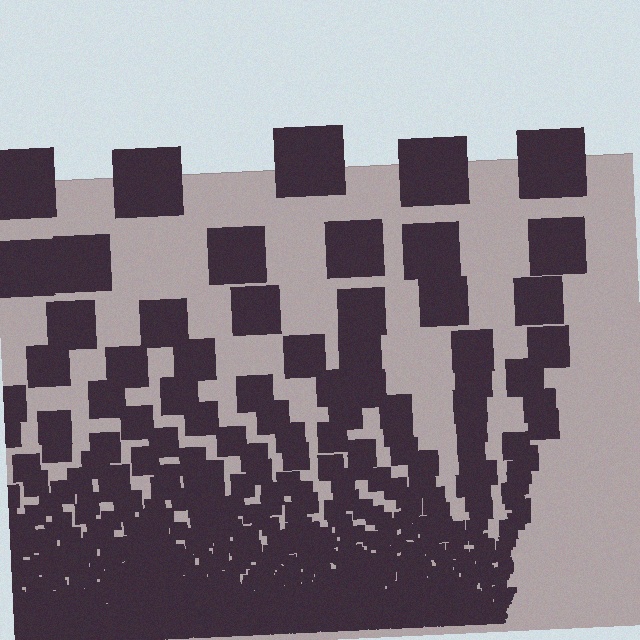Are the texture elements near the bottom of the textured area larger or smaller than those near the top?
Smaller. The gradient is inverted — elements near the bottom are smaller and denser.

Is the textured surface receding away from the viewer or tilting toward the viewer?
The surface appears to tilt toward the viewer. Texture elements get larger and sparser toward the top.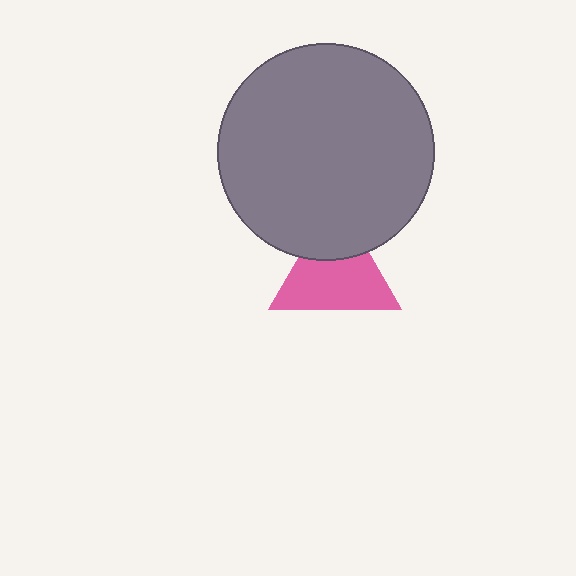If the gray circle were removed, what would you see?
You would see the complete pink triangle.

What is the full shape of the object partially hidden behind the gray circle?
The partially hidden object is a pink triangle.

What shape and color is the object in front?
The object in front is a gray circle.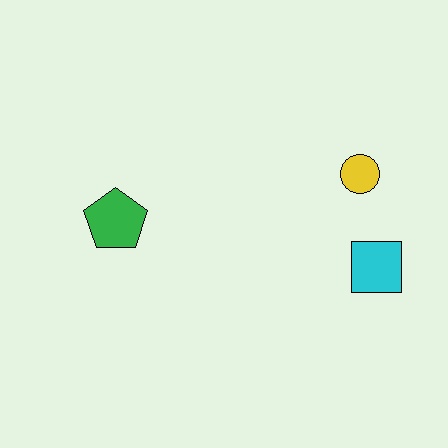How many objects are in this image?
There are 3 objects.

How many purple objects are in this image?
There are no purple objects.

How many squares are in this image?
There is 1 square.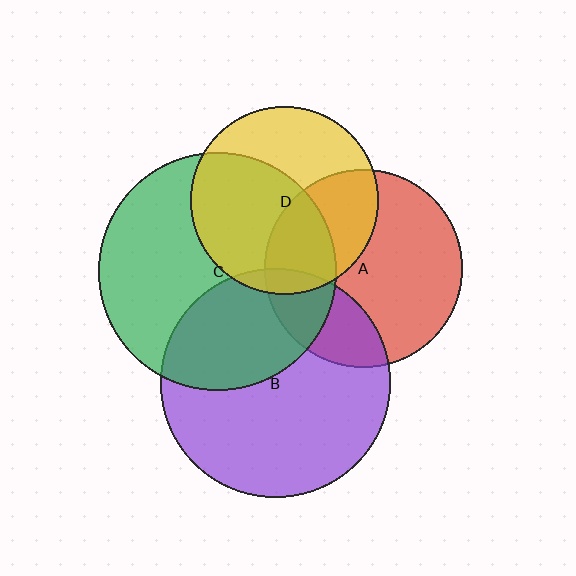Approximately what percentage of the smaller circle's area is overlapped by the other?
Approximately 35%.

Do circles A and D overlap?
Yes.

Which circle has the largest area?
Circle C (green).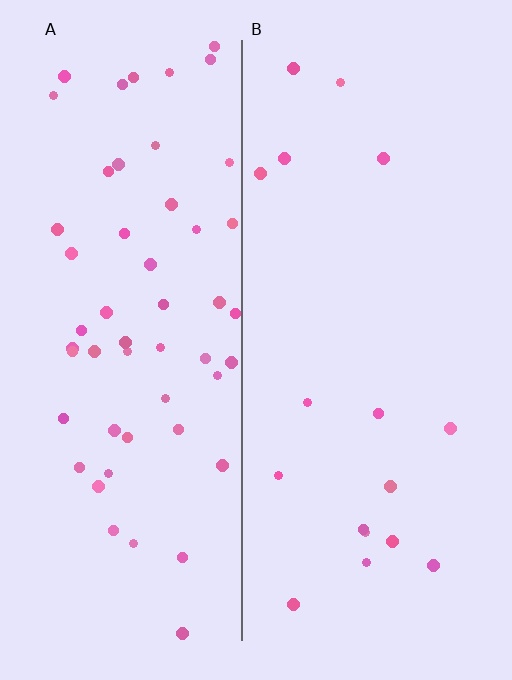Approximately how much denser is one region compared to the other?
Approximately 3.2× — region A over region B.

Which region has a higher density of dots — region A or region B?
A (the left).